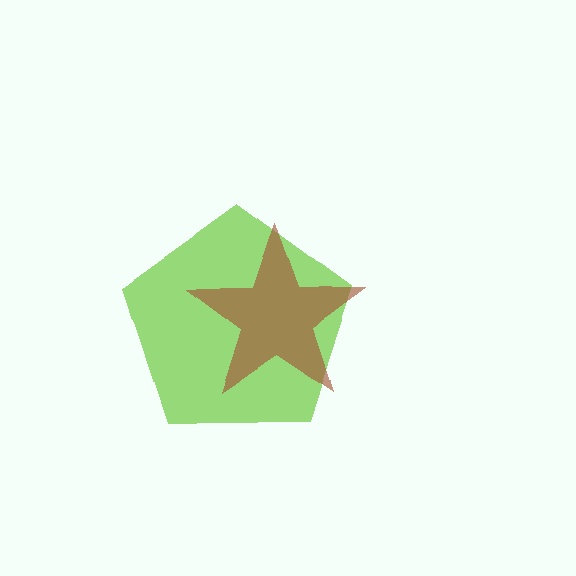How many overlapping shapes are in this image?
There are 2 overlapping shapes in the image.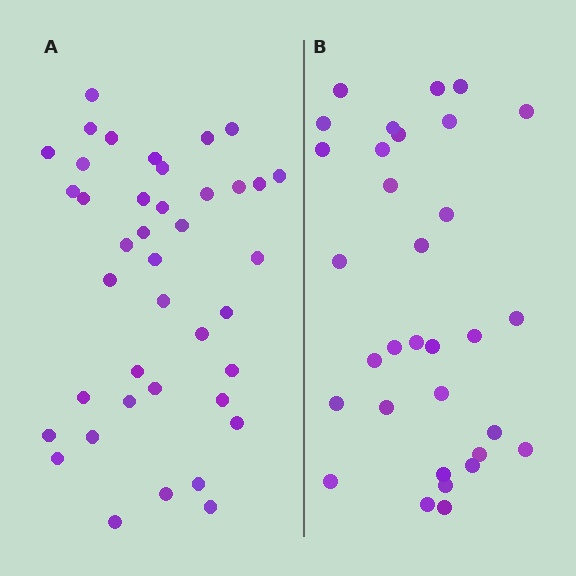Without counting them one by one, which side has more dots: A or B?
Region A (the left region) has more dots.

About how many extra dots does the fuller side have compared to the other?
Region A has roughly 8 or so more dots than region B.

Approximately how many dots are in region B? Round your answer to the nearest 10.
About 30 dots. (The exact count is 32, which rounds to 30.)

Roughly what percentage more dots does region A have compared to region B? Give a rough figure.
About 25% more.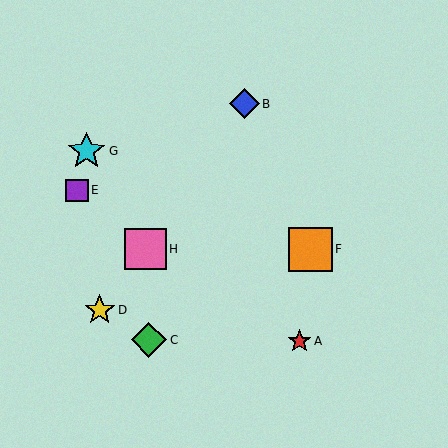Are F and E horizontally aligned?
No, F is at y≈249 and E is at y≈190.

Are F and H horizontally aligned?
Yes, both are at y≈249.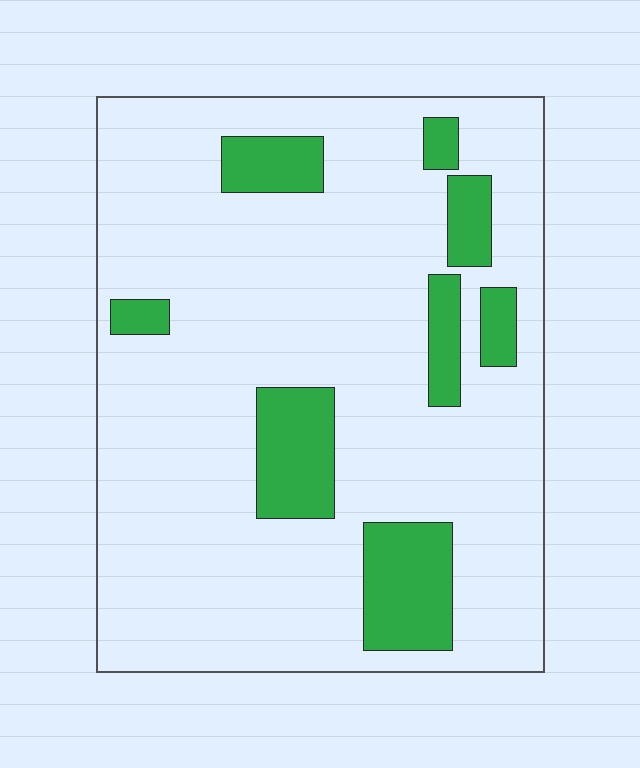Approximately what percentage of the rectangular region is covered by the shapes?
Approximately 15%.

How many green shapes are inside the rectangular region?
8.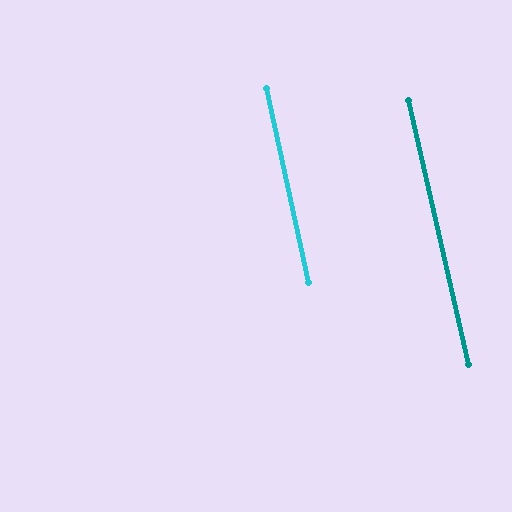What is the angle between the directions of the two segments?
Approximately 1 degree.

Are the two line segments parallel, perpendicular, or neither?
Parallel — their directions differ by only 0.8°.